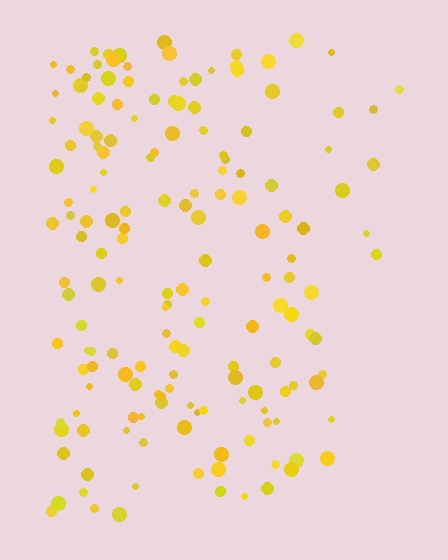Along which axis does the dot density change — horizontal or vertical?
Horizontal.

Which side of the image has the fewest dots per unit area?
The right.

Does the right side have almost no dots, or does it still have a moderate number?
Still a moderate number, just noticeably fewer than the left.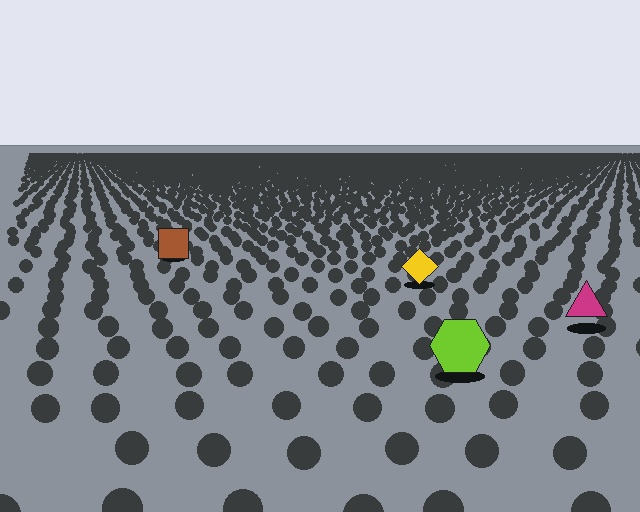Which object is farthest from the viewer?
The brown square is farthest from the viewer. It appears smaller and the ground texture around it is denser.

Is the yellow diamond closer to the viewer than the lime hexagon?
No. The lime hexagon is closer — you can tell from the texture gradient: the ground texture is coarser near it.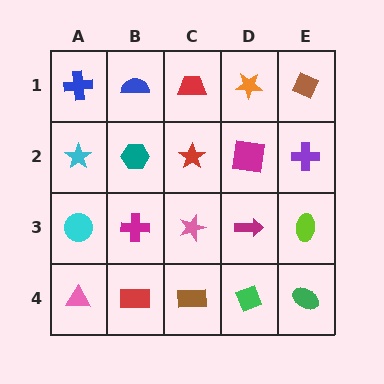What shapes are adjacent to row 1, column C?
A red star (row 2, column C), a blue semicircle (row 1, column B), an orange star (row 1, column D).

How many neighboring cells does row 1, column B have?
3.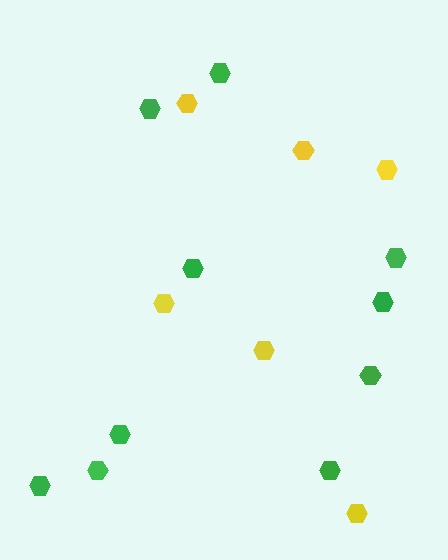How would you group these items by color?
There are 2 groups: one group of green hexagons (10) and one group of yellow hexagons (6).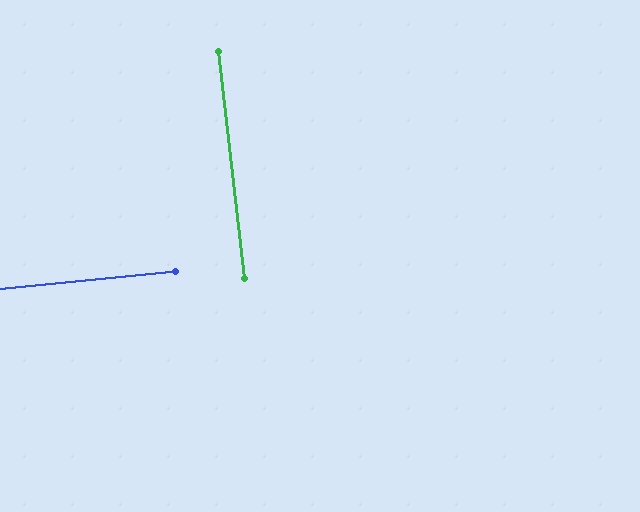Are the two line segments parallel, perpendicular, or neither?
Perpendicular — they meet at approximately 89°.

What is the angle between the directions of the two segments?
Approximately 89 degrees.